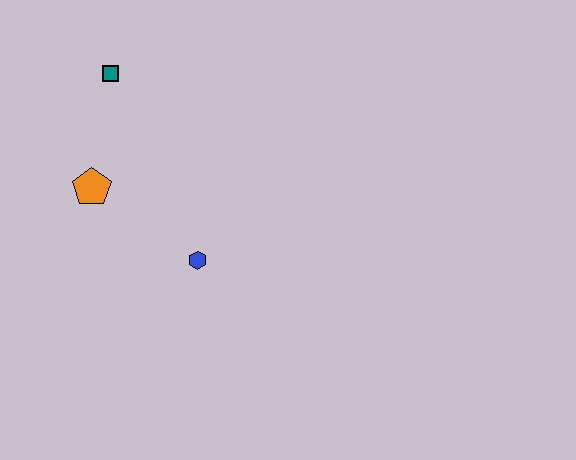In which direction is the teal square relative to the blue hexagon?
The teal square is above the blue hexagon.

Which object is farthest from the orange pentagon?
The blue hexagon is farthest from the orange pentagon.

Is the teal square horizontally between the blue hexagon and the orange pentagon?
Yes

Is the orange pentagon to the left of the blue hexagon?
Yes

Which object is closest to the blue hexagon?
The orange pentagon is closest to the blue hexagon.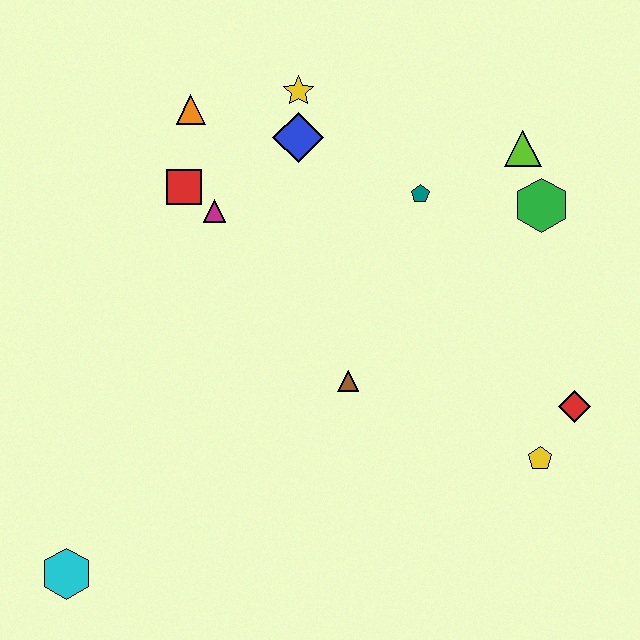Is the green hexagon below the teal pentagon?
Yes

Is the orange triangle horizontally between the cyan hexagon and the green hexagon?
Yes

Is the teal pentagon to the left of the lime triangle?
Yes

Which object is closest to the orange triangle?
The red square is closest to the orange triangle.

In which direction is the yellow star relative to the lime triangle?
The yellow star is to the left of the lime triangle.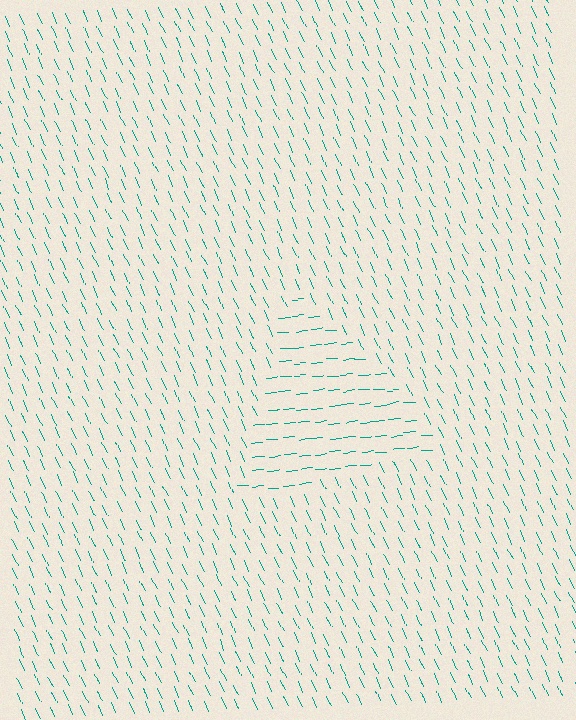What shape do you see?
I see a triangle.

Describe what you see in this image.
The image is filled with small teal line segments. A triangle region in the image has lines oriented differently from the surrounding lines, creating a visible texture boundary.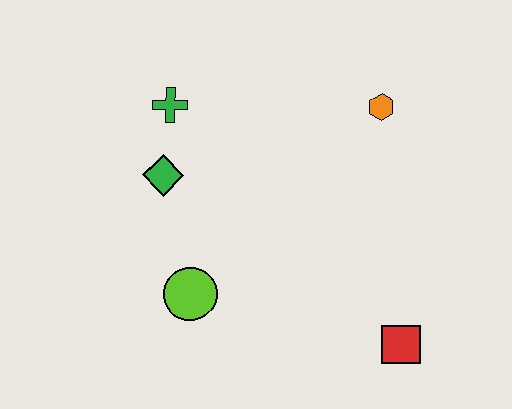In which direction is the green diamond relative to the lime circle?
The green diamond is above the lime circle.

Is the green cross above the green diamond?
Yes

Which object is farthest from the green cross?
The red square is farthest from the green cross.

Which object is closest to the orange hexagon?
The green cross is closest to the orange hexagon.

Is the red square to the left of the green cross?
No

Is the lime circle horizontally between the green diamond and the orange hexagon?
Yes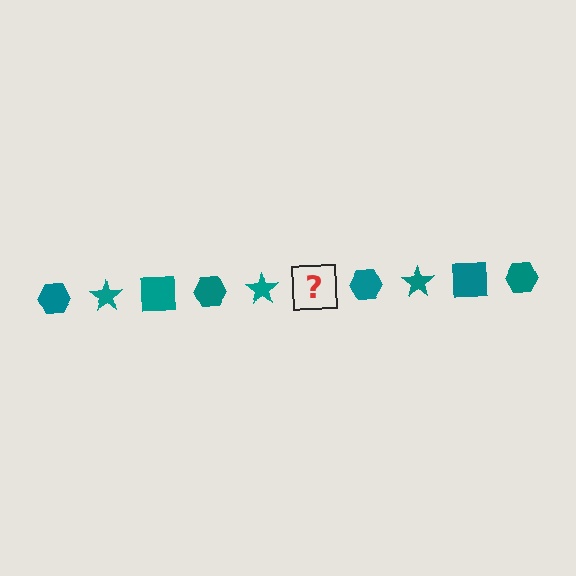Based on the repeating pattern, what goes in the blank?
The blank should be a teal square.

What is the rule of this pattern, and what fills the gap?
The rule is that the pattern cycles through hexagon, star, square shapes in teal. The gap should be filled with a teal square.